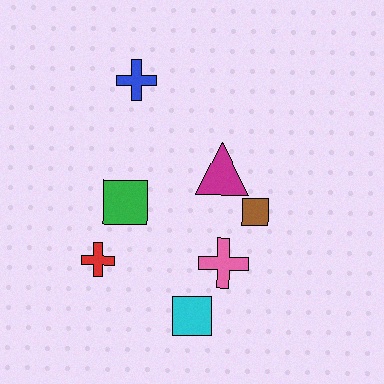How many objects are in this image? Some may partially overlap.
There are 7 objects.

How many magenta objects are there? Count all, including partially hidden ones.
There is 1 magenta object.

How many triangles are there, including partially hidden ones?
There is 1 triangle.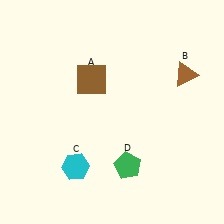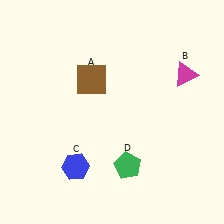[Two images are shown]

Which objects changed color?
B changed from brown to magenta. C changed from cyan to blue.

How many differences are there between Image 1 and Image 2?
There are 2 differences between the two images.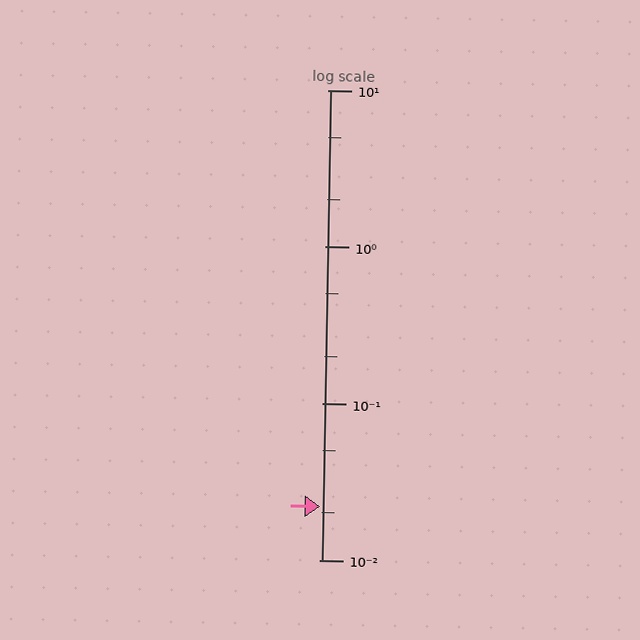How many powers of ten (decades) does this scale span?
The scale spans 3 decades, from 0.01 to 10.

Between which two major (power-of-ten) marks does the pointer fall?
The pointer is between 0.01 and 0.1.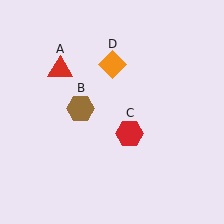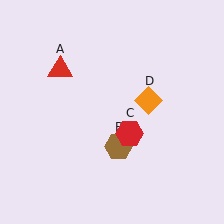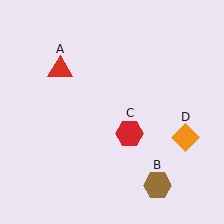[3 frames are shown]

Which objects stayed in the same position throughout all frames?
Red triangle (object A) and red hexagon (object C) remained stationary.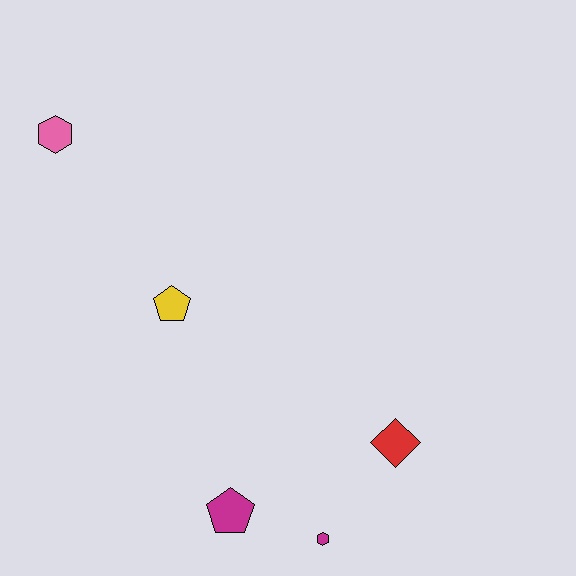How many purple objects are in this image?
There are no purple objects.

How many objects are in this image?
There are 5 objects.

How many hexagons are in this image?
There are 2 hexagons.